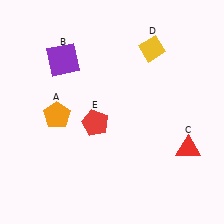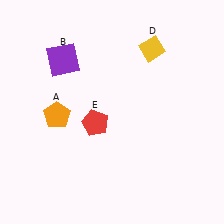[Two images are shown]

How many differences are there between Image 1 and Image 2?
There is 1 difference between the two images.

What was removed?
The red triangle (C) was removed in Image 2.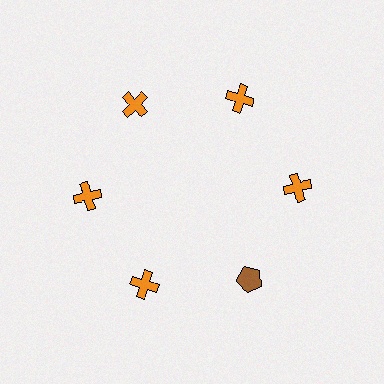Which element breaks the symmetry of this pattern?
The brown pentagon at roughly the 5 o'clock position breaks the symmetry. All other shapes are orange crosses.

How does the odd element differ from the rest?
It differs in both color (brown instead of orange) and shape (pentagon instead of cross).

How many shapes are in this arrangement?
There are 6 shapes arranged in a ring pattern.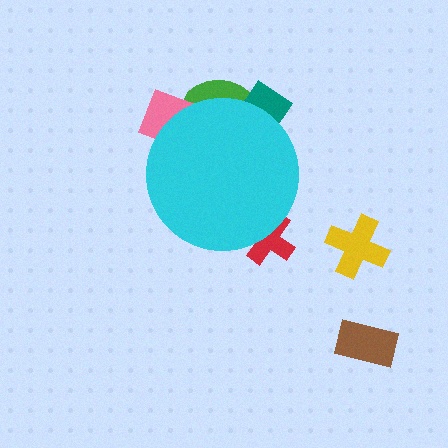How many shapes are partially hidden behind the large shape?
4 shapes are partially hidden.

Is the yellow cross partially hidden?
No, the yellow cross is fully visible.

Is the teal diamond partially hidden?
Yes, the teal diamond is partially hidden behind the cyan circle.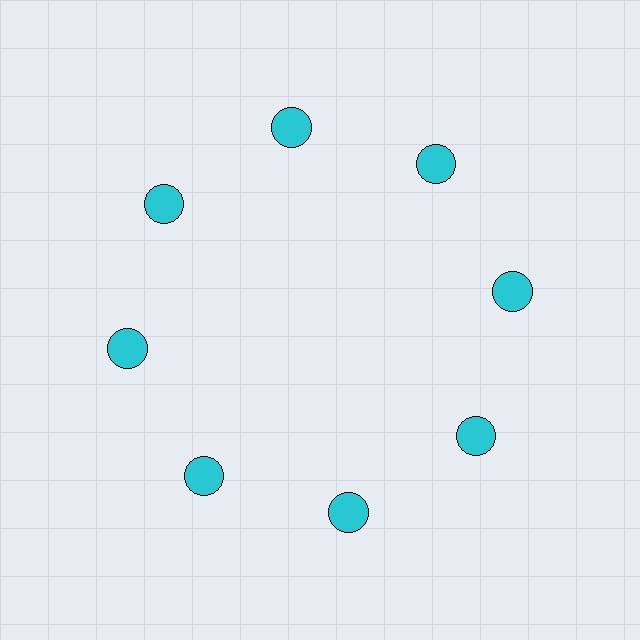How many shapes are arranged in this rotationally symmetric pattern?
There are 8 shapes, arranged in 8 groups of 1.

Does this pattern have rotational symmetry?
Yes, this pattern has 8-fold rotational symmetry. It looks the same after rotating 45 degrees around the center.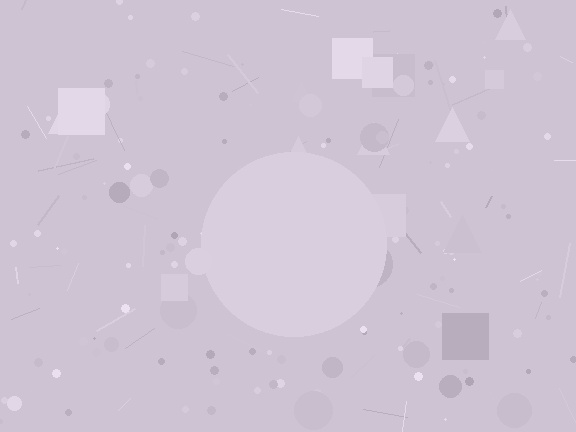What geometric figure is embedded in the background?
A circle is embedded in the background.